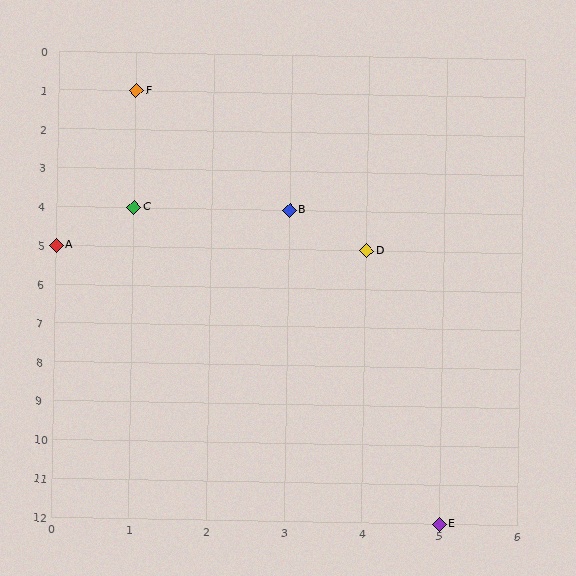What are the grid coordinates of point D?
Point D is at grid coordinates (4, 5).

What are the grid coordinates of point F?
Point F is at grid coordinates (1, 1).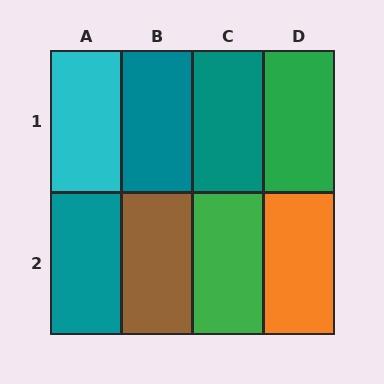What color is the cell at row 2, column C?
Green.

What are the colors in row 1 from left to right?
Cyan, teal, teal, green.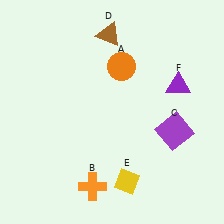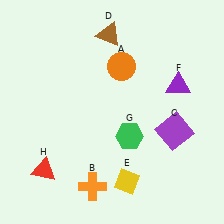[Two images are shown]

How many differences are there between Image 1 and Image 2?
There are 2 differences between the two images.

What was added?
A green hexagon (G), a red triangle (H) were added in Image 2.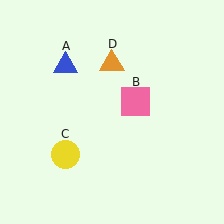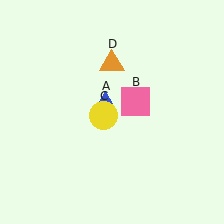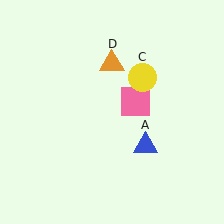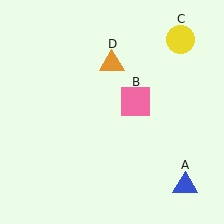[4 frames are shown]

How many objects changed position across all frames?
2 objects changed position: blue triangle (object A), yellow circle (object C).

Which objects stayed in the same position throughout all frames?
Pink square (object B) and orange triangle (object D) remained stationary.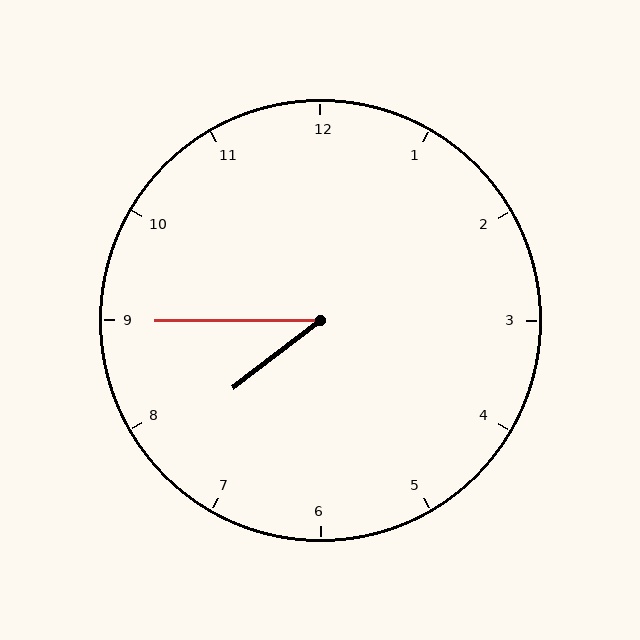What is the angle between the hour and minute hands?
Approximately 38 degrees.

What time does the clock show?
7:45.